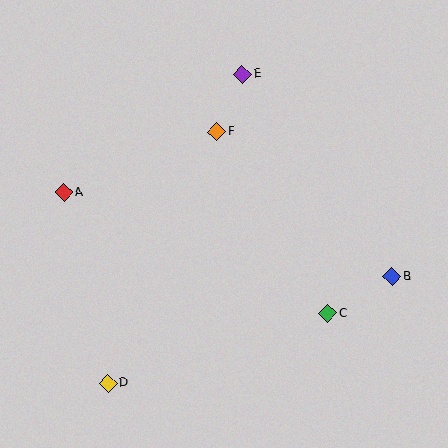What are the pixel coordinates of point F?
Point F is at (217, 131).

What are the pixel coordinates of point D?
Point D is at (108, 383).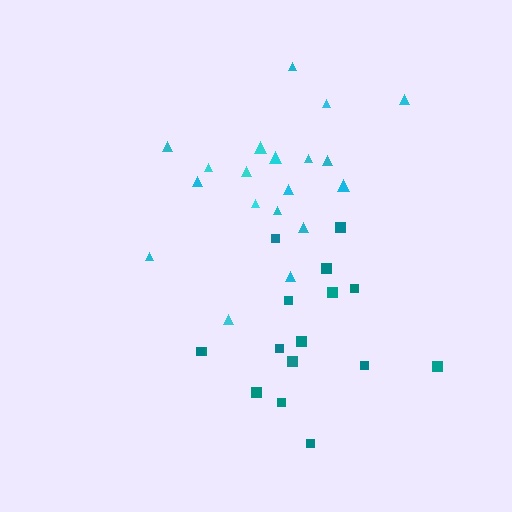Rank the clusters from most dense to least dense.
cyan, teal.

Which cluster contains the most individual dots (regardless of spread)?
Cyan (19).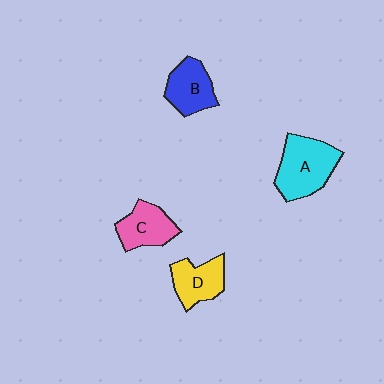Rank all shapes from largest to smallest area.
From largest to smallest: A (cyan), B (blue), D (yellow), C (pink).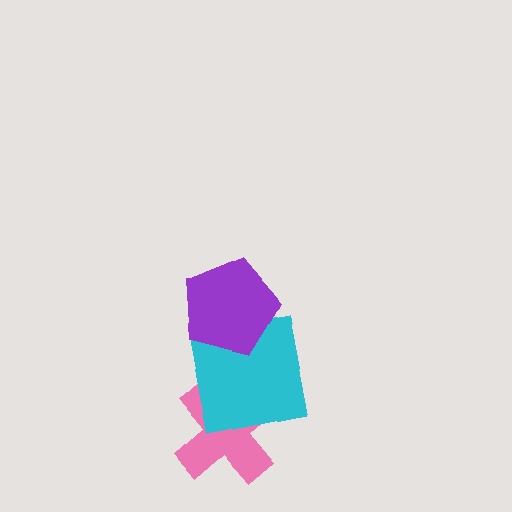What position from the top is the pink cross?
The pink cross is 3rd from the top.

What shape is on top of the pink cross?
The cyan square is on top of the pink cross.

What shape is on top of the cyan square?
The purple pentagon is on top of the cyan square.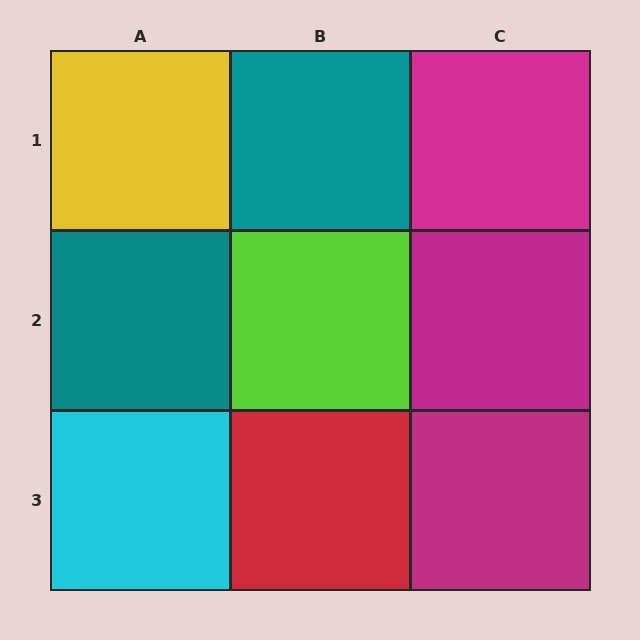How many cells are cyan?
1 cell is cyan.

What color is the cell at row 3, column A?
Cyan.